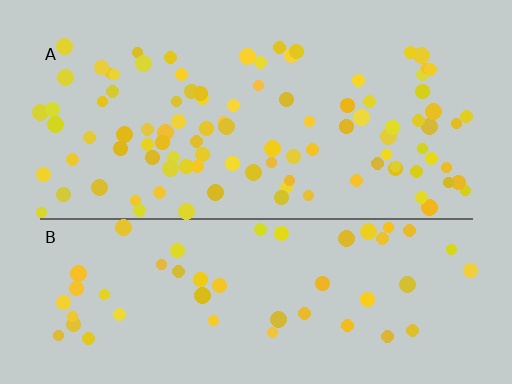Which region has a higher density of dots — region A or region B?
A (the top).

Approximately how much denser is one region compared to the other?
Approximately 2.0× — region A over region B.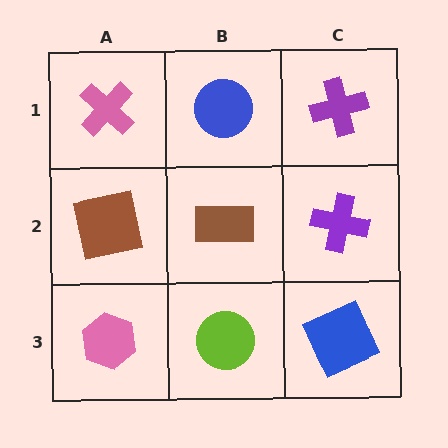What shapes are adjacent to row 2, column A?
A pink cross (row 1, column A), a pink hexagon (row 3, column A), a brown rectangle (row 2, column B).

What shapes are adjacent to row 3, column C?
A purple cross (row 2, column C), a lime circle (row 3, column B).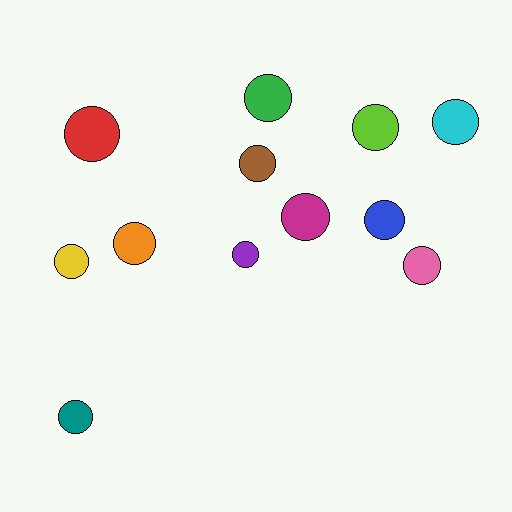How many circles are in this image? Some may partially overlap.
There are 12 circles.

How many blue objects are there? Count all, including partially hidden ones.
There is 1 blue object.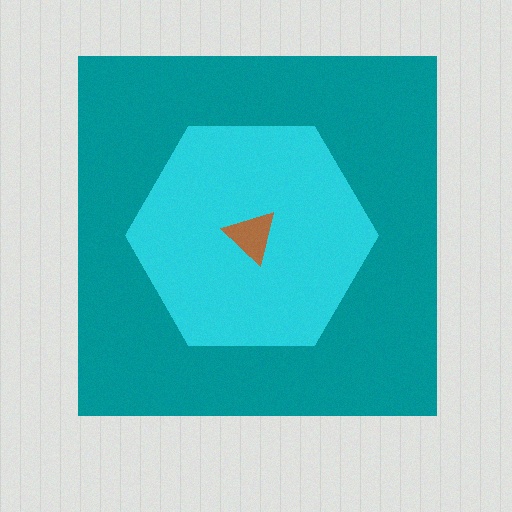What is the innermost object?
The brown triangle.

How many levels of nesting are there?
3.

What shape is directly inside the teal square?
The cyan hexagon.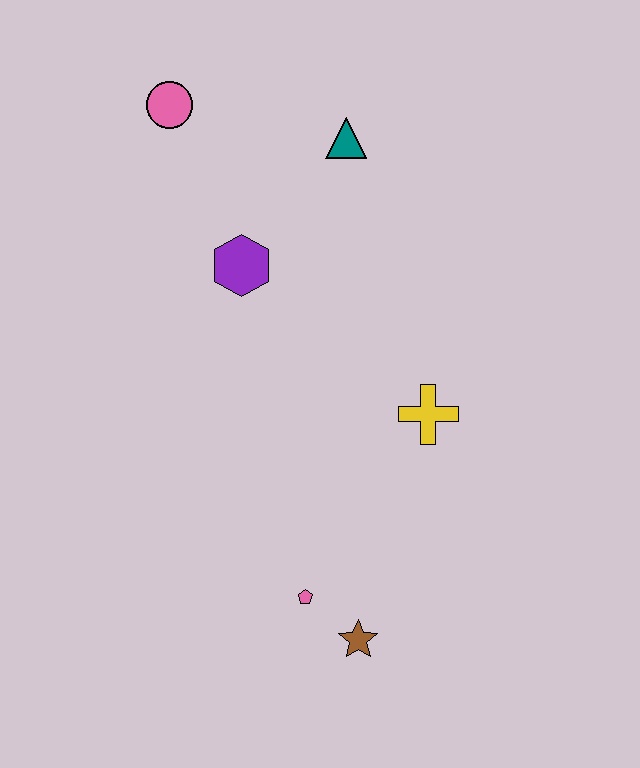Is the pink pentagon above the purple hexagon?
No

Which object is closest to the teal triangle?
The purple hexagon is closest to the teal triangle.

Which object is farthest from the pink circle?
The brown star is farthest from the pink circle.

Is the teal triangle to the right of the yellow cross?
No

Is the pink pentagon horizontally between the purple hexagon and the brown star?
Yes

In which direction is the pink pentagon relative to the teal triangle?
The pink pentagon is below the teal triangle.